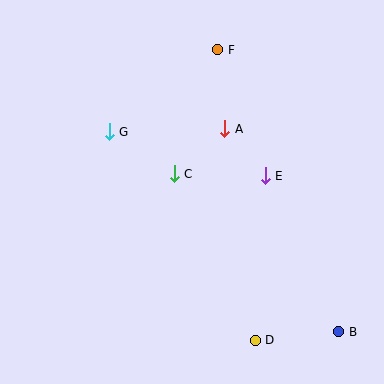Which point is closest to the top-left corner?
Point G is closest to the top-left corner.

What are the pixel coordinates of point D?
Point D is at (255, 340).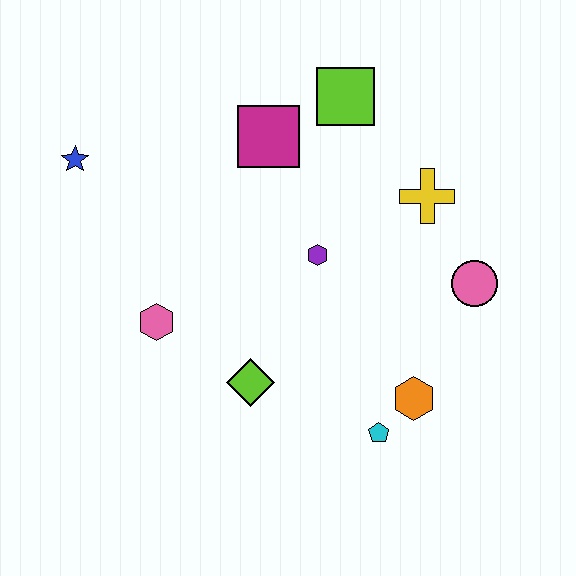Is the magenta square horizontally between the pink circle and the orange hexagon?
No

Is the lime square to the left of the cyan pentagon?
Yes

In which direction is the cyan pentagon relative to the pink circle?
The cyan pentagon is below the pink circle.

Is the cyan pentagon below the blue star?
Yes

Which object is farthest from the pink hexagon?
The pink circle is farthest from the pink hexagon.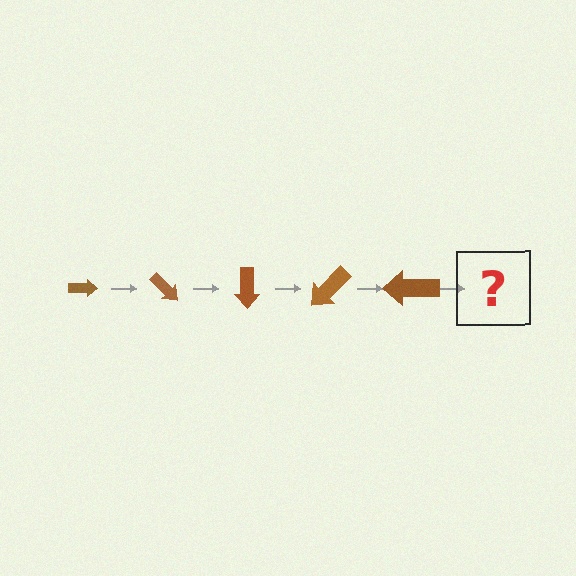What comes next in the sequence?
The next element should be an arrow, larger than the previous one and rotated 225 degrees from the start.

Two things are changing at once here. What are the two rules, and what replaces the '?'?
The two rules are that the arrow grows larger each step and it rotates 45 degrees each step. The '?' should be an arrow, larger than the previous one and rotated 225 degrees from the start.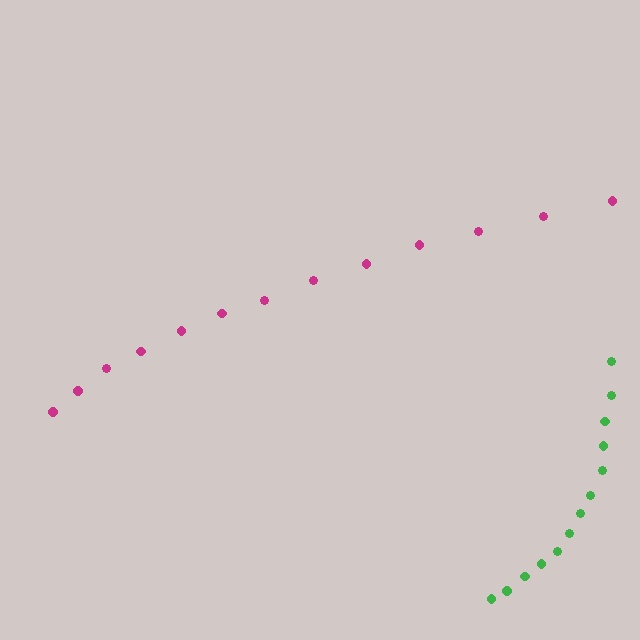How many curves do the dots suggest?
There are 2 distinct paths.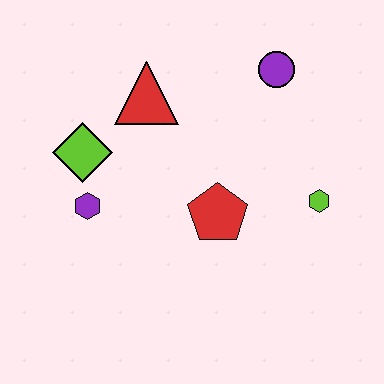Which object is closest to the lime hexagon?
The red pentagon is closest to the lime hexagon.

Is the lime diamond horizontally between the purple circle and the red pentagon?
No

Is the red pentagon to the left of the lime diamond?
No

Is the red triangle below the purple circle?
Yes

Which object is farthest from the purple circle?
The purple hexagon is farthest from the purple circle.